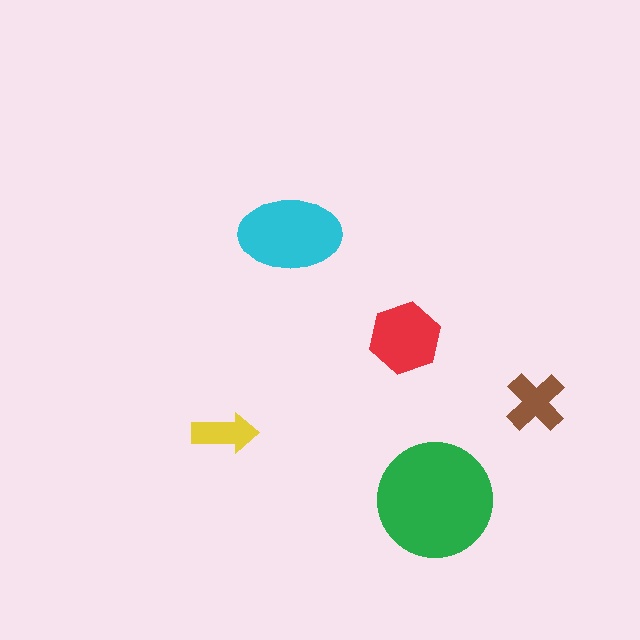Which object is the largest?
The green circle.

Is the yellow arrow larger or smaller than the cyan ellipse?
Smaller.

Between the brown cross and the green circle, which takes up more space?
The green circle.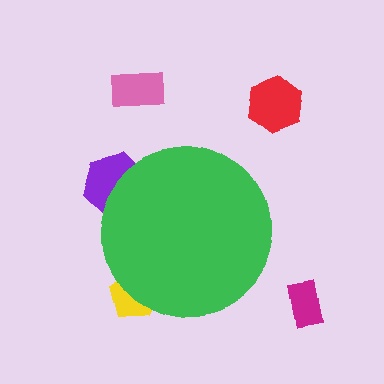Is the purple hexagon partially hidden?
Yes, the purple hexagon is partially hidden behind the green circle.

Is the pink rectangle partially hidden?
No, the pink rectangle is fully visible.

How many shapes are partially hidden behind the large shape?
2 shapes are partially hidden.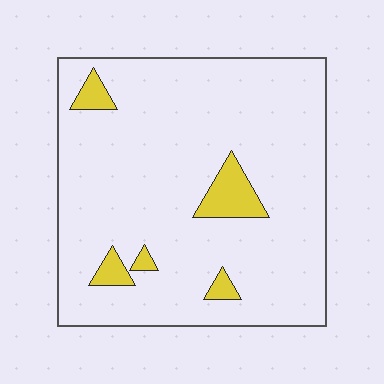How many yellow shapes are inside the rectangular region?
5.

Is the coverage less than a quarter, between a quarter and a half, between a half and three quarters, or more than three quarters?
Less than a quarter.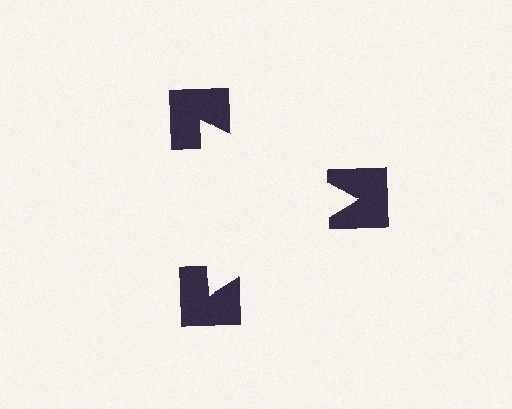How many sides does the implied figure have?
3 sides.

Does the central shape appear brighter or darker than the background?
It typically appears slightly brighter than the background, even though no actual brightness change is drawn.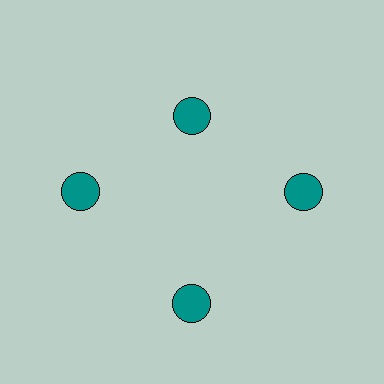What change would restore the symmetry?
The symmetry would be restored by moving it outward, back onto the ring so that all 4 circles sit at equal angles and equal distance from the center.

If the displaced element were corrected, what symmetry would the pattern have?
It would have 4-fold rotational symmetry — the pattern would map onto itself every 90 degrees.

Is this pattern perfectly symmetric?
No. The 4 teal circles are arranged in a ring, but one element near the 12 o'clock position is pulled inward toward the center, breaking the 4-fold rotational symmetry.